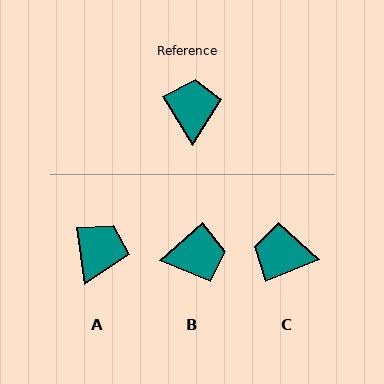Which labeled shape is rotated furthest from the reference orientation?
C, about 81 degrees away.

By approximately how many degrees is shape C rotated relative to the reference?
Approximately 81 degrees counter-clockwise.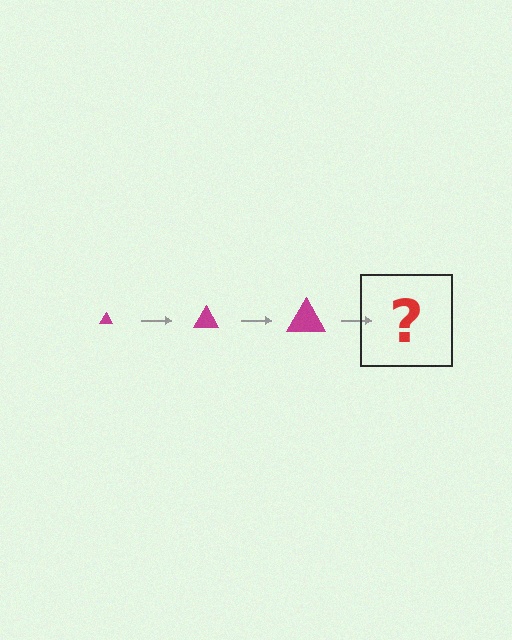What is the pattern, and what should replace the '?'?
The pattern is that the triangle gets progressively larger each step. The '?' should be a magenta triangle, larger than the previous one.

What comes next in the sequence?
The next element should be a magenta triangle, larger than the previous one.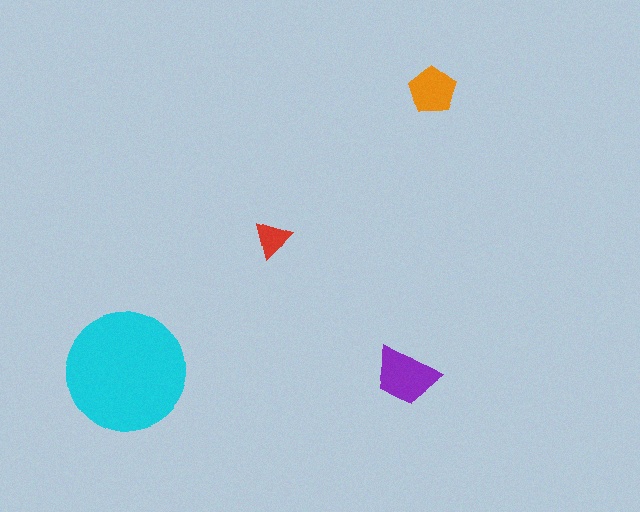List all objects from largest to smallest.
The cyan circle, the purple trapezoid, the orange pentagon, the red triangle.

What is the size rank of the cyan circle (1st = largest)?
1st.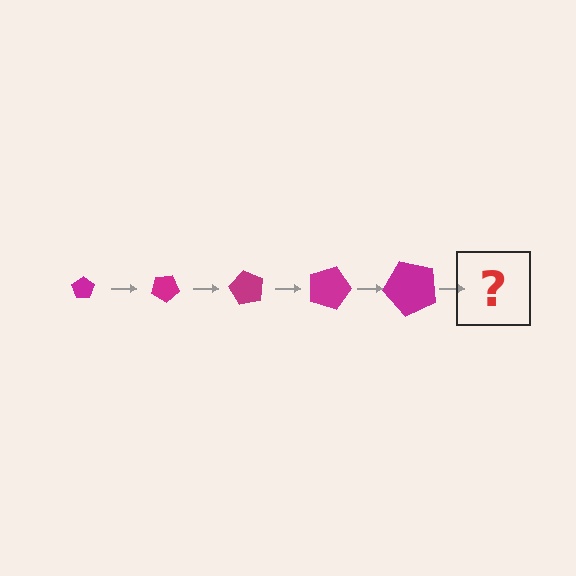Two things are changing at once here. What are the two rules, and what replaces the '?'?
The two rules are that the pentagon grows larger each step and it rotates 30 degrees each step. The '?' should be a pentagon, larger than the previous one and rotated 150 degrees from the start.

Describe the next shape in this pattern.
It should be a pentagon, larger than the previous one and rotated 150 degrees from the start.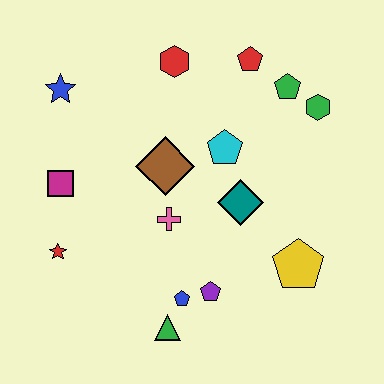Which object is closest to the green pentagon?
The green hexagon is closest to the green pentagon.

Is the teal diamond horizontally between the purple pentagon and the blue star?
No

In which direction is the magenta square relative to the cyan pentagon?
The magenta square is to the left of the cyan pentagon.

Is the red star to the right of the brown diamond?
No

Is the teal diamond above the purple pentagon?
Yes